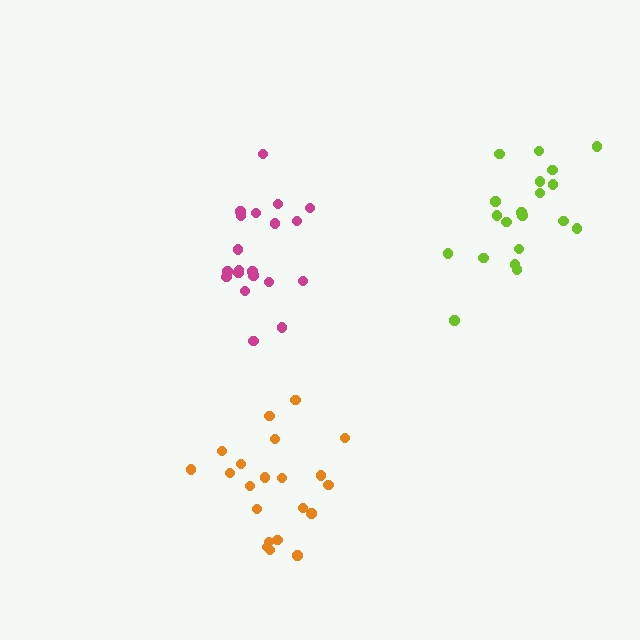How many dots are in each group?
Group 1: 21 dots, Group 2: 20 dots, Group 3: 20 dots (61 total).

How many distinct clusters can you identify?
There are 3 distinct clusters.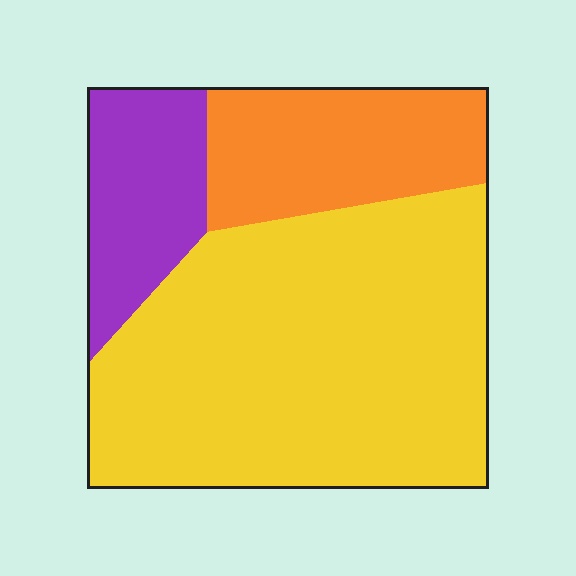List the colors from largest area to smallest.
From largest to smallest: yellow, orange, purple.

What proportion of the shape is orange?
Orange covers about 20% of the shape.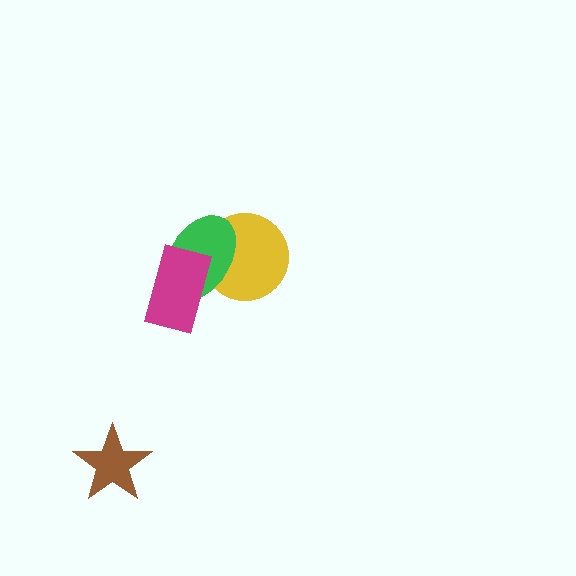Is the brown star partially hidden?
No, no other shape covers it.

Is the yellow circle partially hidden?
Yes, it is partially covered by another shape.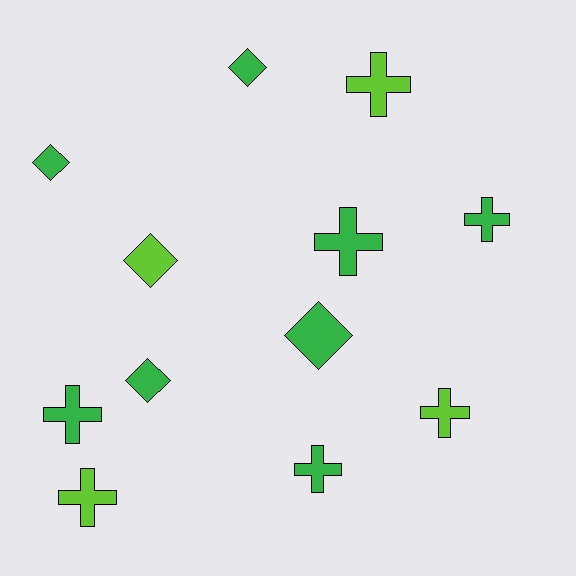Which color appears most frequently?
Green, with 8 objects.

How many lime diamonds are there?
There is 1 lime diamond.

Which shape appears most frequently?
Cross, with 7 objects.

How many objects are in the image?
There are 12 objects.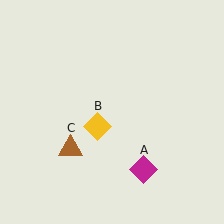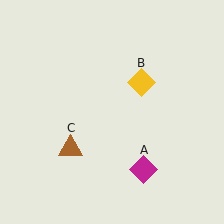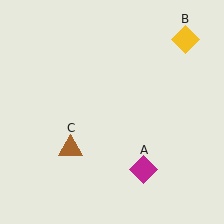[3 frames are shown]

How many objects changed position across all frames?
1 object changed position: yellow diamond (object B).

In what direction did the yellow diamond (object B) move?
The yellow diamond (object B) moved up and to the right.